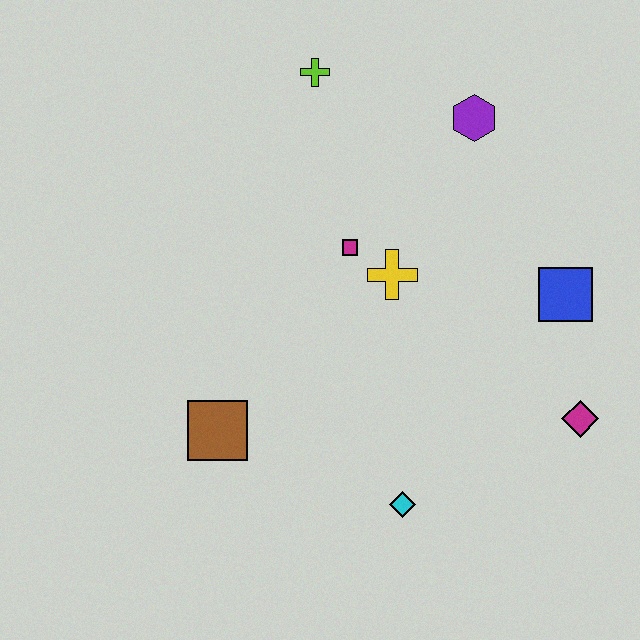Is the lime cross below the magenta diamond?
No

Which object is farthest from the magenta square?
The magenta diamond is farthest from the magenta square.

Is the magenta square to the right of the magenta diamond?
No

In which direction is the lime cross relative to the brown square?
The lime cross is above the brown square.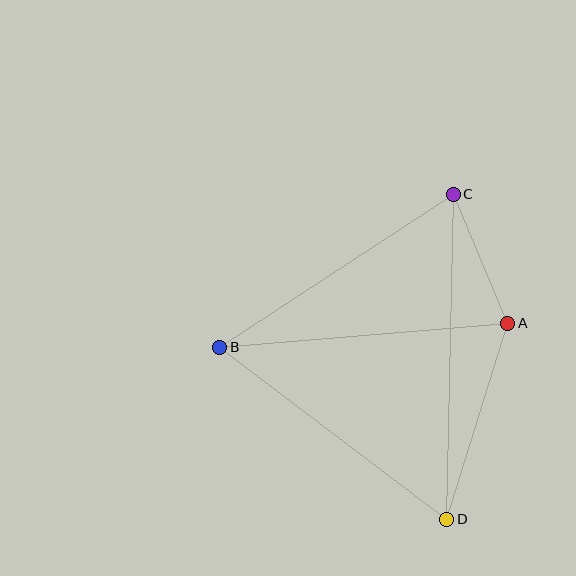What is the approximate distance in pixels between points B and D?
The distance between B and D is approximately 285 pixels.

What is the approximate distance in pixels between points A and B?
The distance between A and B is approximately 289 pixels.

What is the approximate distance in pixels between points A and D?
The distance between A and D is approximately 205 pixels.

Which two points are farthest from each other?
Points C and D are farthest from each other.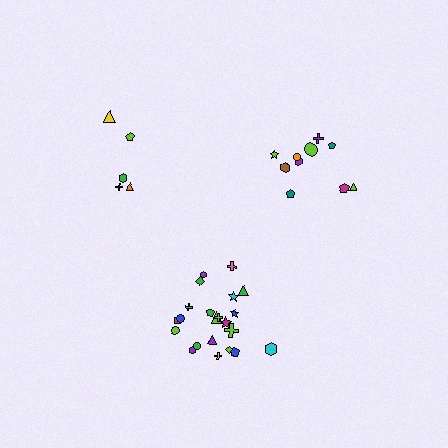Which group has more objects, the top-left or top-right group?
The top-right group.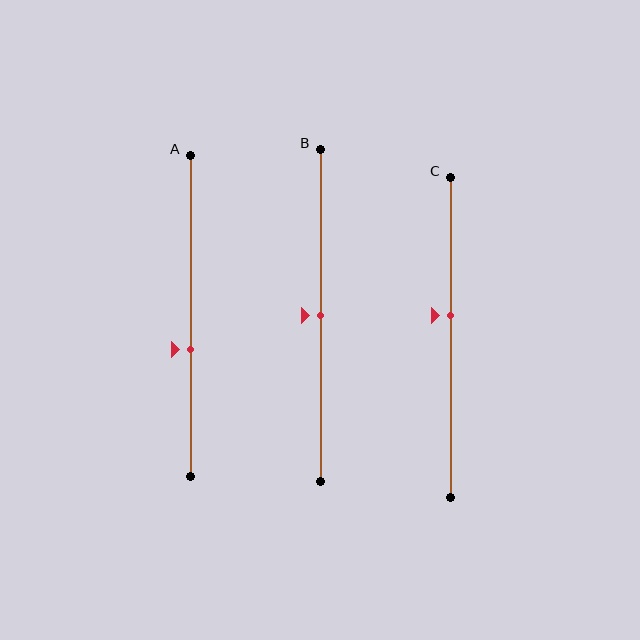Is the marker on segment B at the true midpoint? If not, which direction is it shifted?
Yes, the marker on segment B is at the true midpoint.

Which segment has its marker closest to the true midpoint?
Segment B has its marker closest to the true midpoint.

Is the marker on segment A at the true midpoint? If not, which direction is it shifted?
No, the marker on segment A is shifted downward by about 11% of the segment length.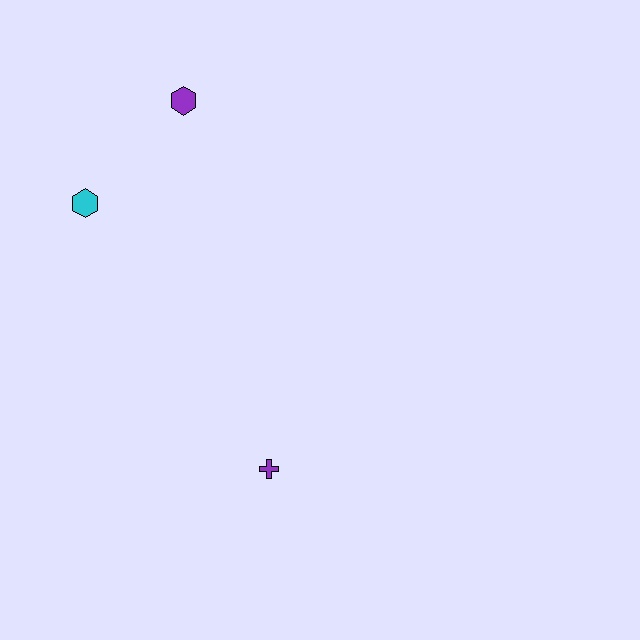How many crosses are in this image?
There is 1 cross.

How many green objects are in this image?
There are no green objects.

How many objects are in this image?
There are 3 objects.